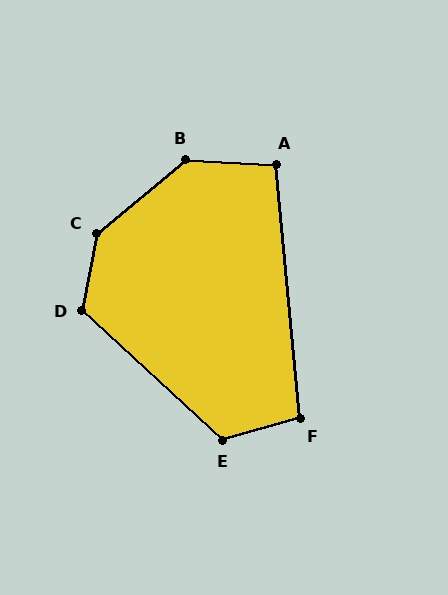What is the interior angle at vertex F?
Approximately 100 degrees (obtuse).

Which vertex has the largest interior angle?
C, at approximately 140 degrees.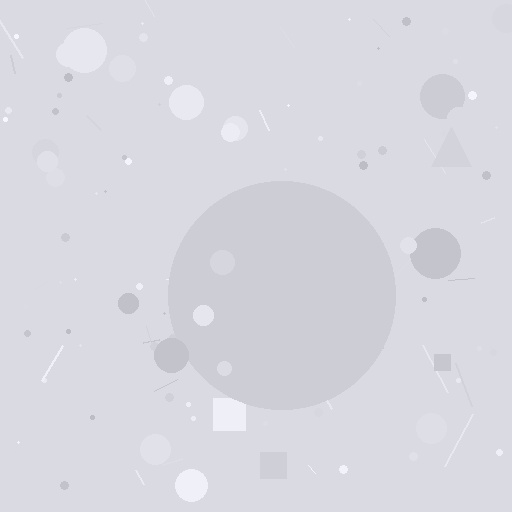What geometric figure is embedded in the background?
A circle is embedded in the background.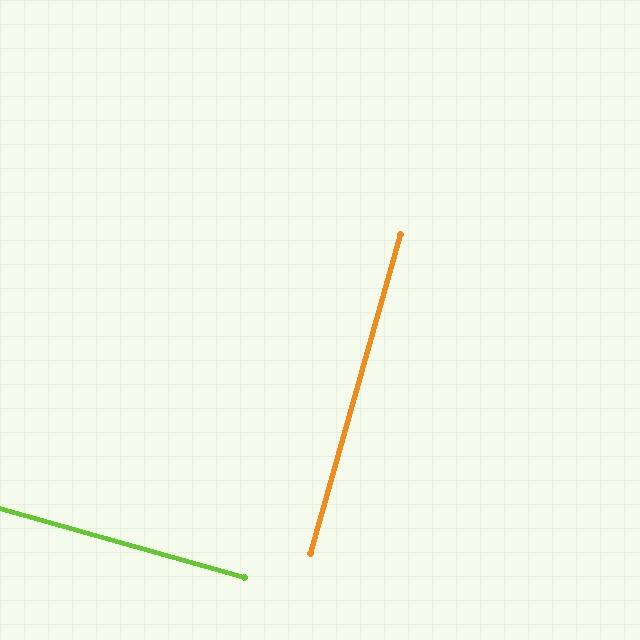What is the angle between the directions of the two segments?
Approximately 90 degrees.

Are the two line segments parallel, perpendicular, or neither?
Perpendicular — they meet at approximately 90°.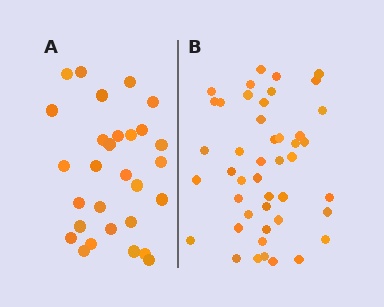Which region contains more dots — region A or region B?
Region B (the right region) has more dots.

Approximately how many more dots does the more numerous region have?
Region B has approximately 15 more dots than region A.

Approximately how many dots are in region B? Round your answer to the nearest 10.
About 40 dots. (The exact count is 45, which rounds to 40.)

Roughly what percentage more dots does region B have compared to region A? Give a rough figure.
About 55% more.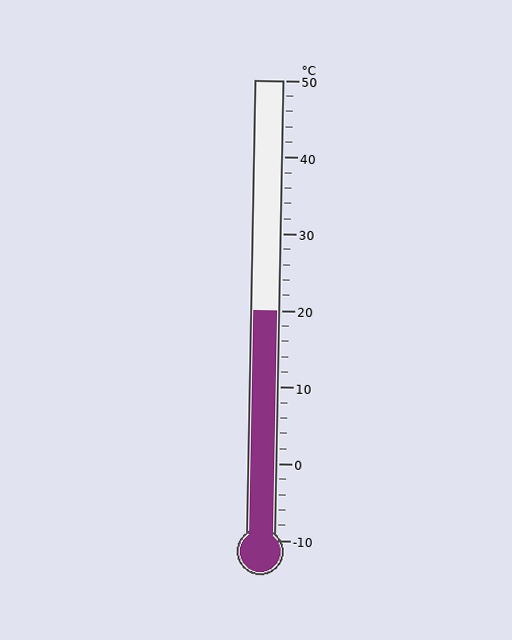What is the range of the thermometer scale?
The thermometer scale ranges from -10°C to 50°C.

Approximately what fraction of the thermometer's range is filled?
The thermometer is filled to approximately 50% of its range.